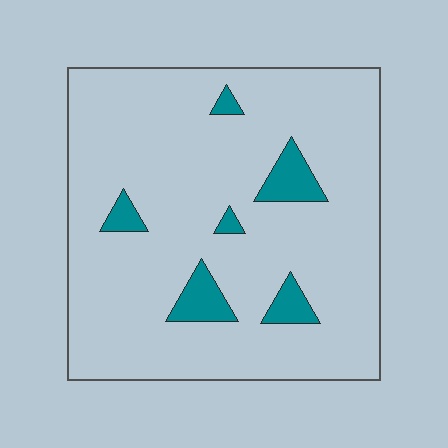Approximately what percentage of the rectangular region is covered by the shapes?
Approximately 10%.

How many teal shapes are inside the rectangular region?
6.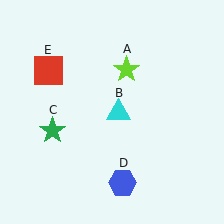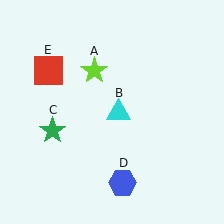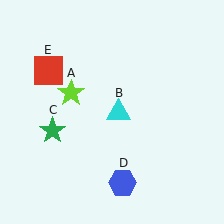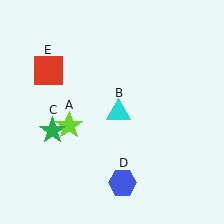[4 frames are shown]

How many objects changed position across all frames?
1 object changed position: lime star (object A).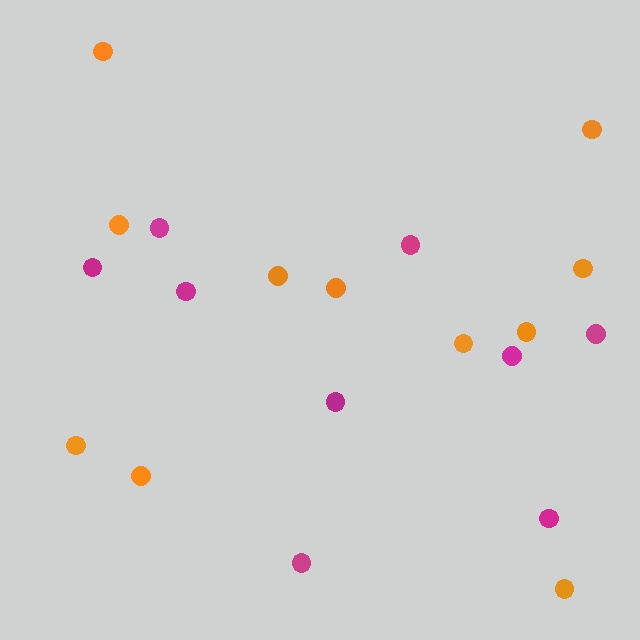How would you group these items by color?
There are 2 groups: one group of magenta circles (9) and one group of orange circles (11).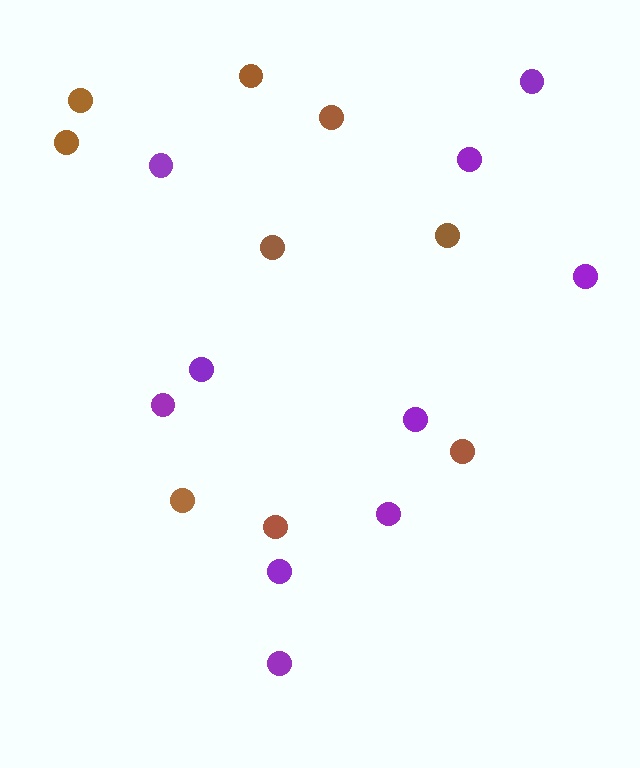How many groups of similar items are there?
There are 2 groups: one group of brown circles (9) and one group of purple circles (10).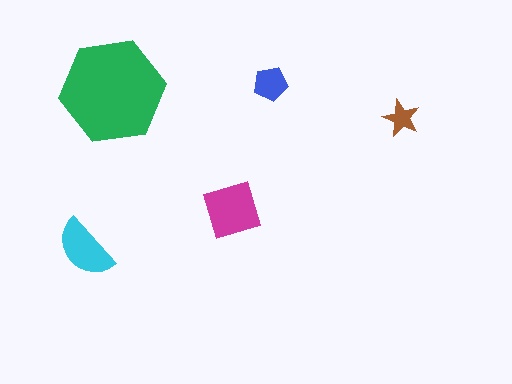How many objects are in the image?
There are 5 objects in the image.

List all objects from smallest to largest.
The brown star, the blue pentagon, the cyan semicircle, the magenta square, the green hexagon.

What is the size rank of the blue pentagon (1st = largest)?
4th.